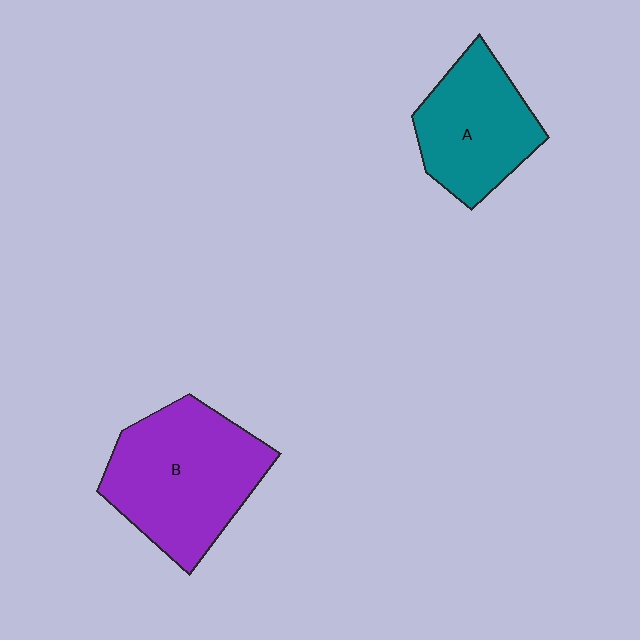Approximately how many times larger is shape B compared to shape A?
Approximately 1.4 times.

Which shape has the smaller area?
Shape A (teal).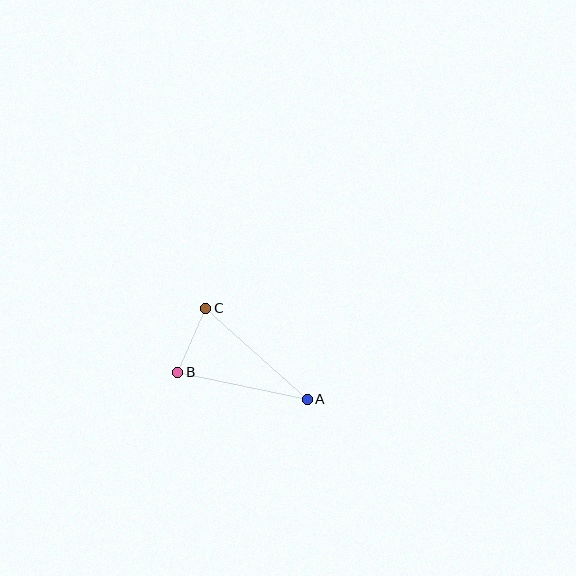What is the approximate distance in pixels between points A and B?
The distance between A and B is approximately 132 pixels.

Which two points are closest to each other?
Points B and C are closest to each other.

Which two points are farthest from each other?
Points A and C are farthest from each other.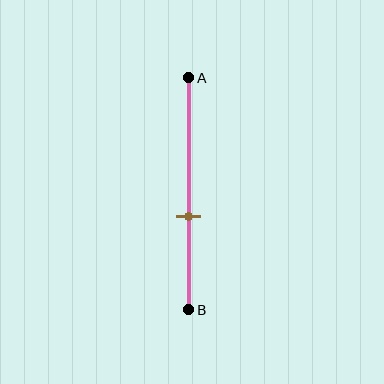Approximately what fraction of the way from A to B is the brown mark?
The brown mark is approximately 60% of the way from A to B.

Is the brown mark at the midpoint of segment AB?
No, the mark is at about 60% from A, not at the 50% midpoint.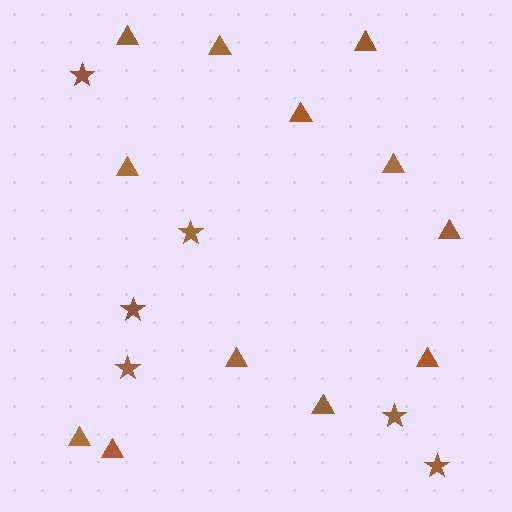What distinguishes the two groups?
There are 2 groups: one group of stars (6) and one group of triangles (12).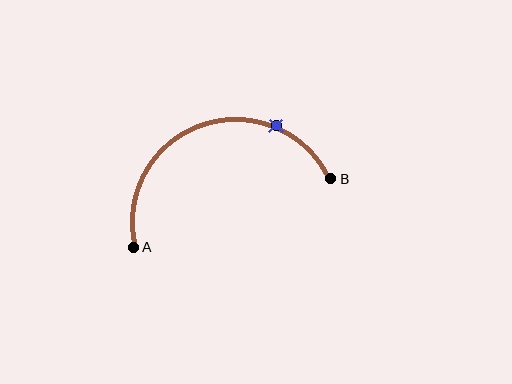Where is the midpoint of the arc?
The arc midpoint is the point on the curve farthest from the straight line joining A and B. It sits above that line.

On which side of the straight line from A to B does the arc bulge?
The arc bulges above the straight line connecting A and B.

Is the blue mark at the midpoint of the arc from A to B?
No. The blue mark lies on the arc but is closer to endpoint B. The arc midpoint would be at the point on the curve equidistant along the arc from both A and B.